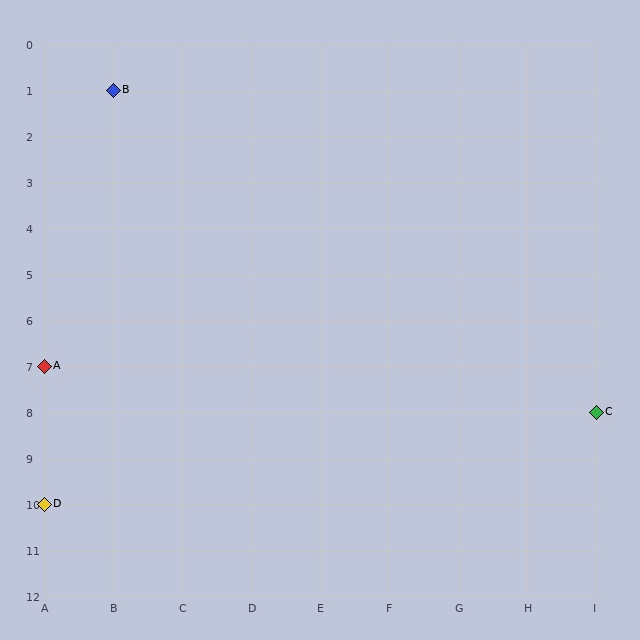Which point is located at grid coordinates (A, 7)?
Point A is at (A, 7).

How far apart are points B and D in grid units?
Points B and D are 1 column and 9 rows apart (about 9.1 grid units diagonally).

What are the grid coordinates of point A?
Point A is at grid coordinates (A, 7).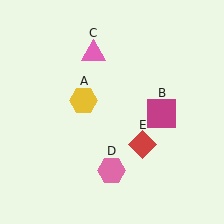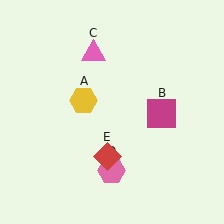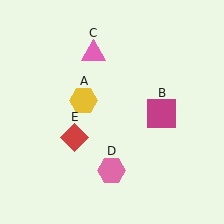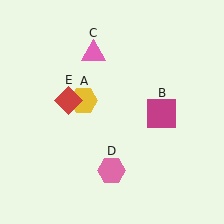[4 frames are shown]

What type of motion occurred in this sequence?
The red diamond (object E) rotated clockwise around the center of the scene.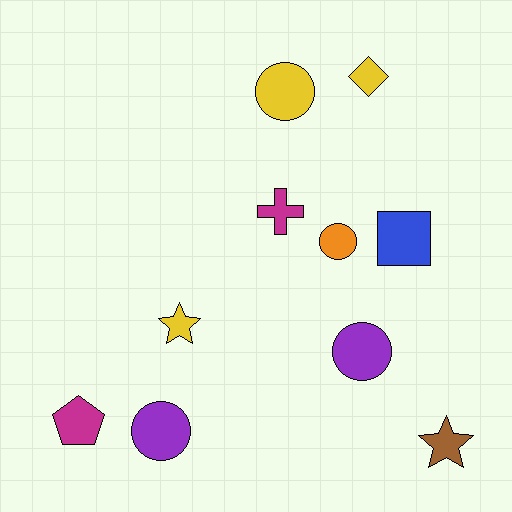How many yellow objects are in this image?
There are 3 yellow objects.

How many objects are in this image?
There are 10 objects.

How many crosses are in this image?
There is 1 cross.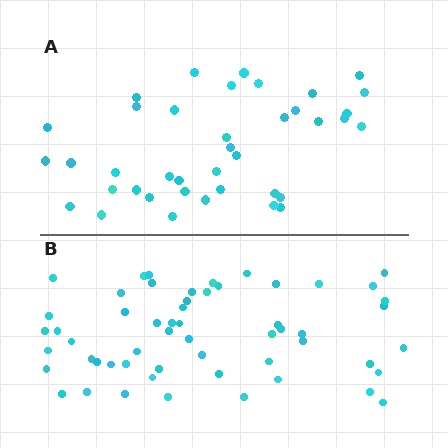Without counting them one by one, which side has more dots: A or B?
Region B (the bottom region) has more dots.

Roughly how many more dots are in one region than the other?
Region B has approximately 15 more dots than region A.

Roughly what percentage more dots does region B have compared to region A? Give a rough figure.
About 45% more.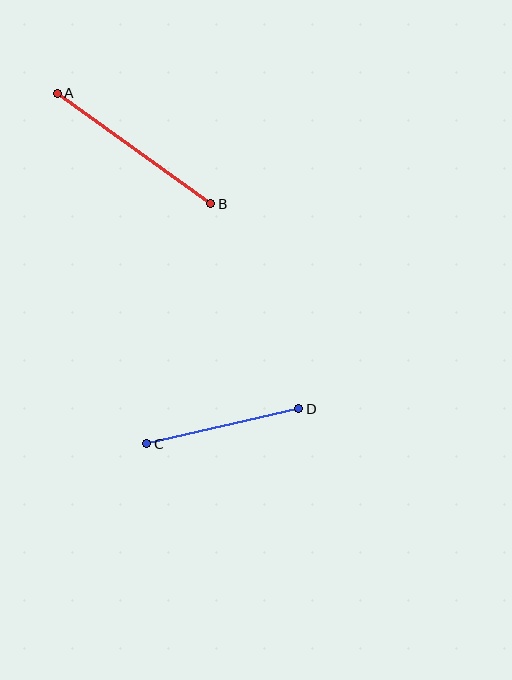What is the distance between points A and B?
The distance is approximately 189 pixels.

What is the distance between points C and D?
The distance is approximately 156 pixels.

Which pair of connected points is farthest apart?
Points A and B are farthest apart.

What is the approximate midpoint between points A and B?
The midpoint is at approximately (134, 148) pixels.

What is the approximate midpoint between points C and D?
The midpoint is at approximately (223, 426) pixels.